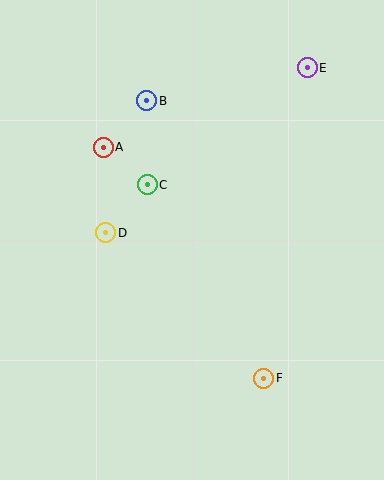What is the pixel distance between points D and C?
The distance between D and C is 64 pixels.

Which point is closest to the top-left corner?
Point B is closest to the top-left corner.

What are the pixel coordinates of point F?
Point F is at (264, 378).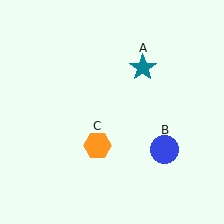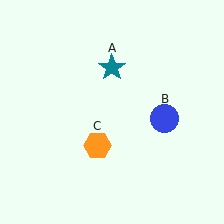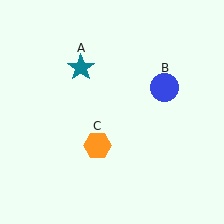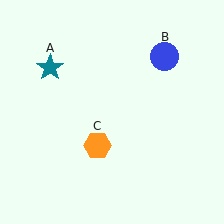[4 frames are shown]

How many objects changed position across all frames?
2 objects changed position: teal star (object A), blue circle (object B).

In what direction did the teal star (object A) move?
The teal star (object A) moved left.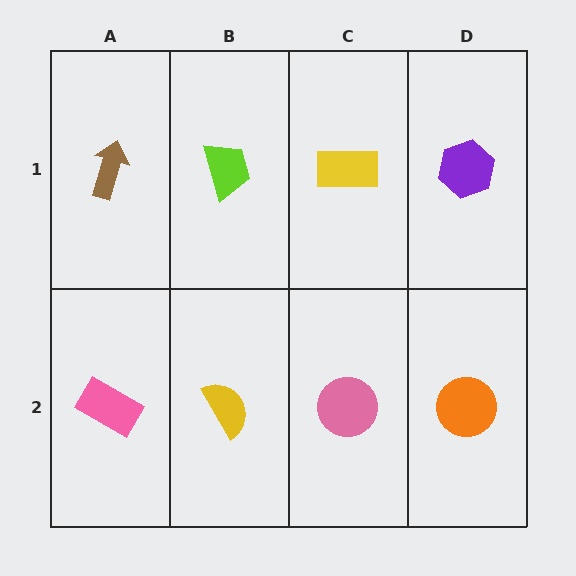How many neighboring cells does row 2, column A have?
2.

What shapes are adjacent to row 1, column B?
A yellow semicircle (row 2, column B), a brown arrow (row 1, column A), a yellow rectangle (row 1, column C).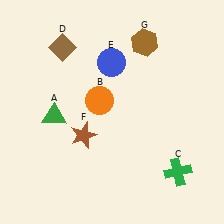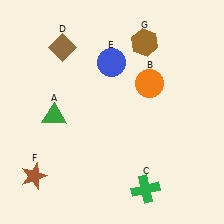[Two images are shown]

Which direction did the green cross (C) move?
The green cross (C) moved left.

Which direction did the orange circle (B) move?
The orange circle (B) moved right.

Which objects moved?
The objects that moved are: the orange circle (B), the green cross (C), the brown star (F).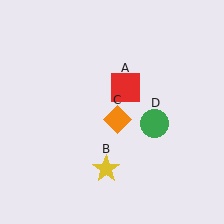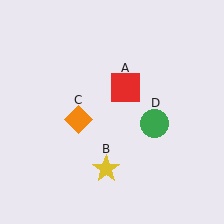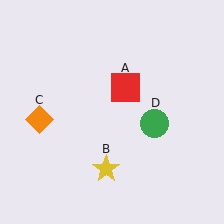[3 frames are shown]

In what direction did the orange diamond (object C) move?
The orange diamond (object C) moved left.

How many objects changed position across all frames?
1 object changed position: orange diamond (object C).